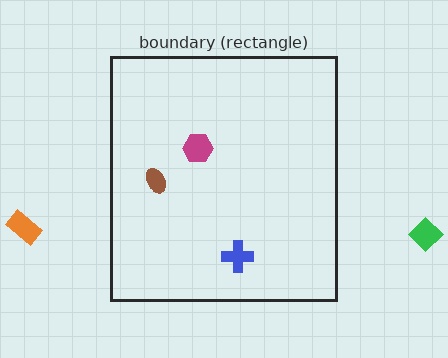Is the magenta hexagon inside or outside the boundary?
Inside.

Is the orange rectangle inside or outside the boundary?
Outside.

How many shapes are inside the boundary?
3 inside, 2 outside.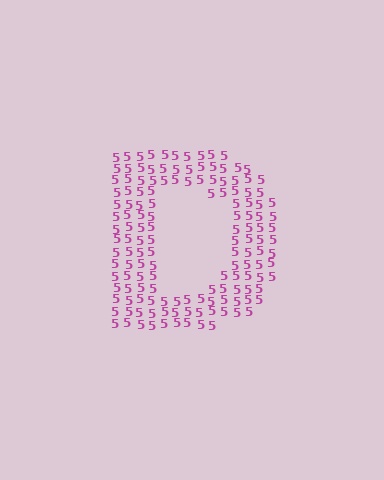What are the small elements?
The small elements are digit 5's.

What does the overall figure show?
The overall figure shows the letter D.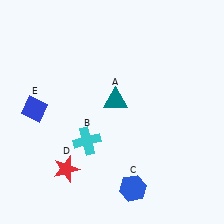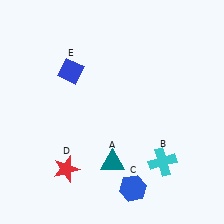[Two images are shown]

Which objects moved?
The objects that moved are: the teal triangle (A), the cyan cross (B), the blue diamond (E).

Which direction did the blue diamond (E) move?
The blue diamond (E) moved up.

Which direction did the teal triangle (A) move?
The teal triangle (A) moved down.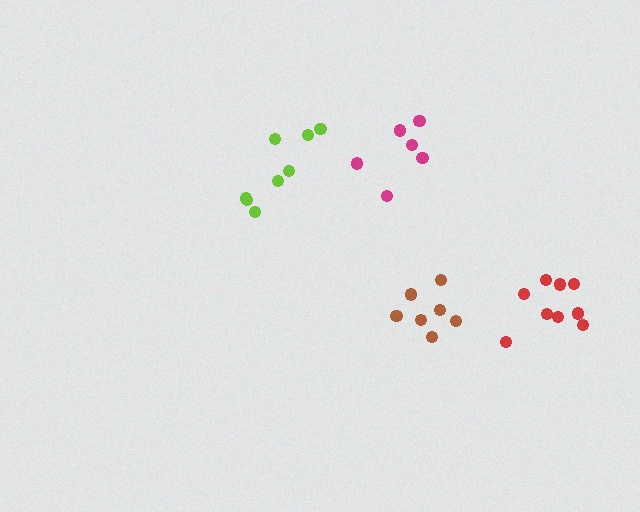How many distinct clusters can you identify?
There are 4 distinct clusters.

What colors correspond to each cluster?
The clusters are colored: magenta, lime, red, brown.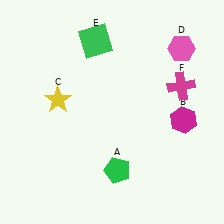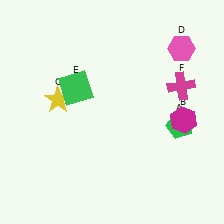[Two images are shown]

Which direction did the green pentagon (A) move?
The green pentagon (A) moved right.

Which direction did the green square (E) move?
The green square (E) moved down.